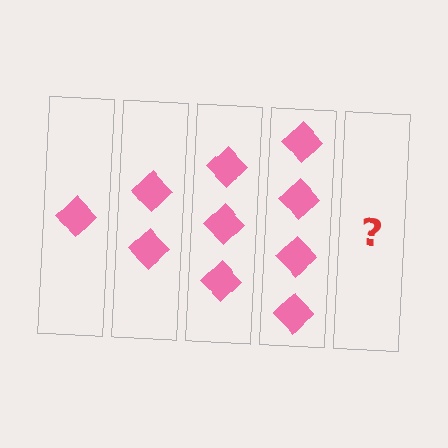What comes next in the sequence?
The next element should be 5 diamonds.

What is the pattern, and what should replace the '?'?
The pattern is that each step adds one more diamond. The '?' should be 5 diamonds.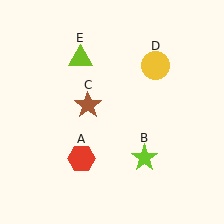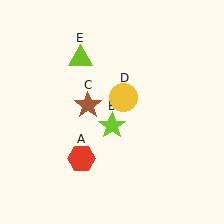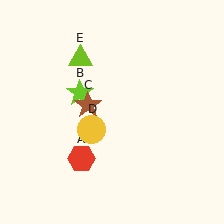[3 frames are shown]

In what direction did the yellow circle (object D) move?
The yellow circle (object D) moved down and to the left.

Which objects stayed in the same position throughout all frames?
Red hexagon (object A) and brown star (object C) and lime triangle (object E) remained stationary.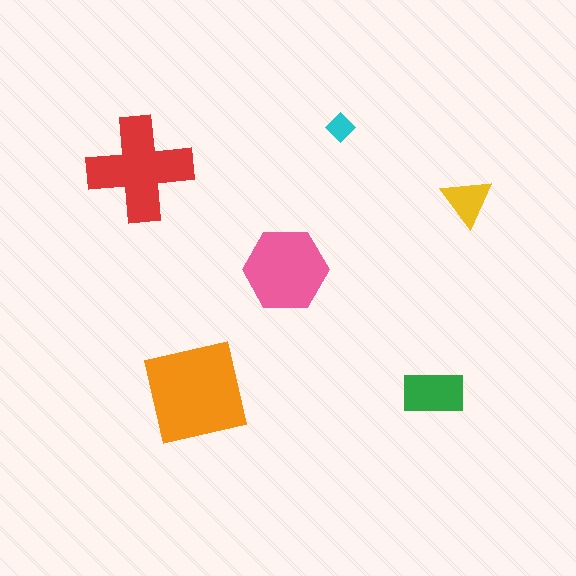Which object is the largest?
The orange square.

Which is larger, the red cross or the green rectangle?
The red cross.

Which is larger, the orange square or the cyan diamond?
The orange square.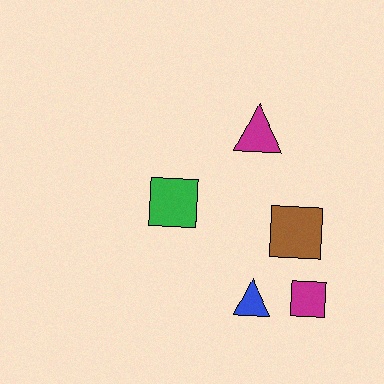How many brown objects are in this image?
There is 1 brown object.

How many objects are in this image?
There are 5 objects.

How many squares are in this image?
There are 3 squares.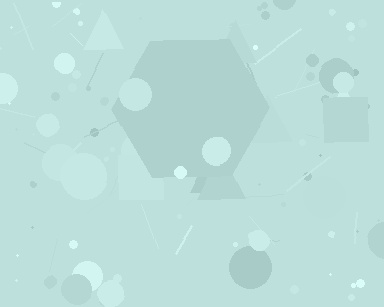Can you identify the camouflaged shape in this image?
The camouflaged shape is a hexagon.